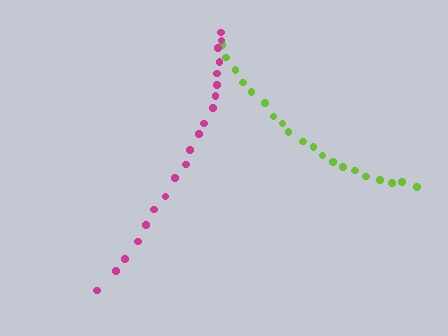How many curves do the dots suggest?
There are 2 distinct paths.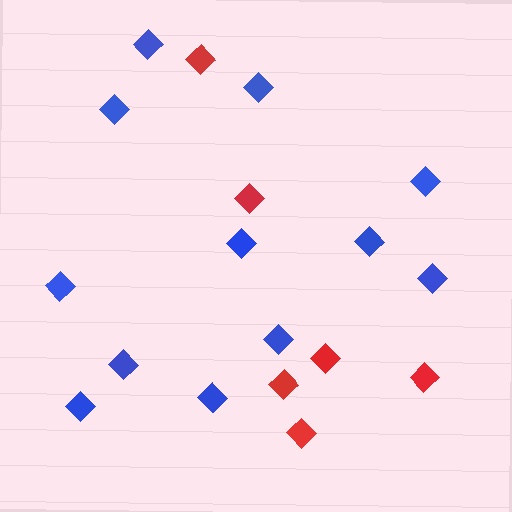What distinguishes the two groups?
There are 2 groups: one group of blue diamonds (12) and one group of red diamonds (6).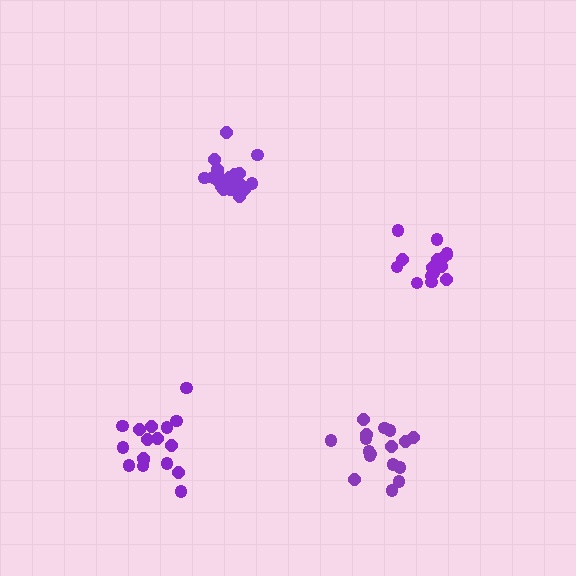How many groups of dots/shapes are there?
There are 4 groups.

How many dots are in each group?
Group 1: 20 dots, Group 2: 17 dots, Group 3: 17 dots, Group 4: 15 dots (69 total).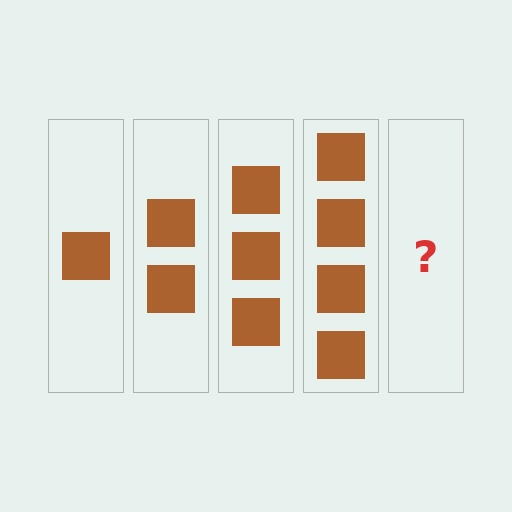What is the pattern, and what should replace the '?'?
The pattern is that each step adds one more square. The '?' should be 5 squares.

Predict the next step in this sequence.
The next step is 5 squares.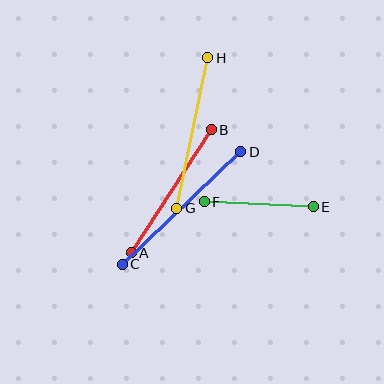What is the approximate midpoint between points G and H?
The midpoint is at approximately (192, 133) pixels.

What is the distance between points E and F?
The distance is approximately 109 pixels.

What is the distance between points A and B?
The distance is approximately 147 pixels.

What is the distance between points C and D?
The distance is approximately 163 pixels.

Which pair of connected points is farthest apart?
Points C and D are farthest apart.